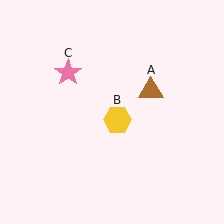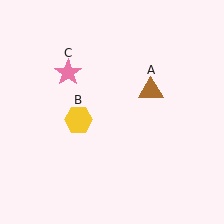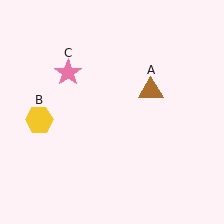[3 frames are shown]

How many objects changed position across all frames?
1 object changed position: yellow hexagon (object B).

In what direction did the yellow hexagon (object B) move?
The yellow hexagon (object B) moved left.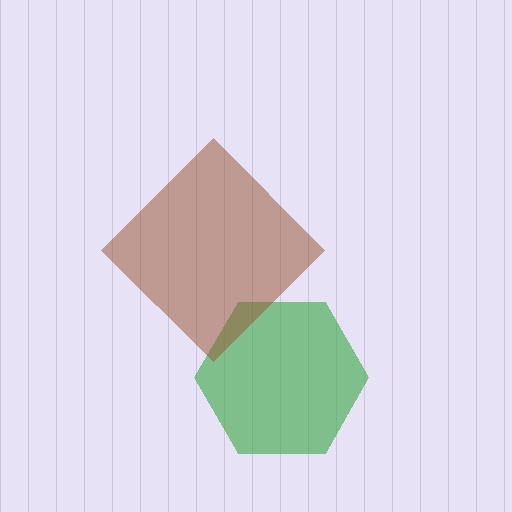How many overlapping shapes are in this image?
There are 2 overlapping shapes in the image.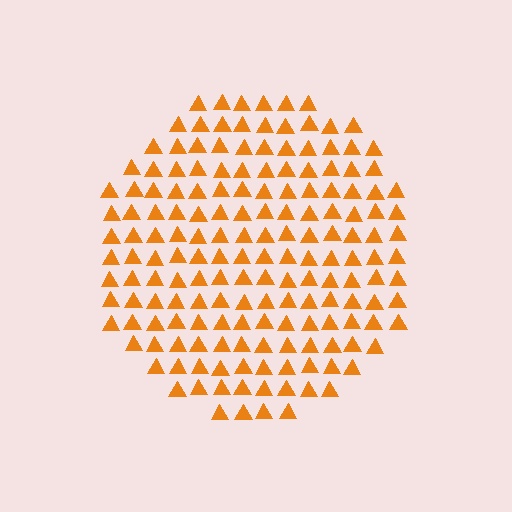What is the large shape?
The large shape is a circle.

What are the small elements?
The small elements are triangles.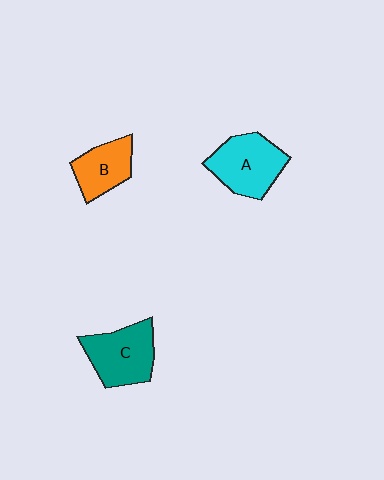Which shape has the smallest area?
Shape B (orange).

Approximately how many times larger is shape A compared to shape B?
Approximately 1.4 times.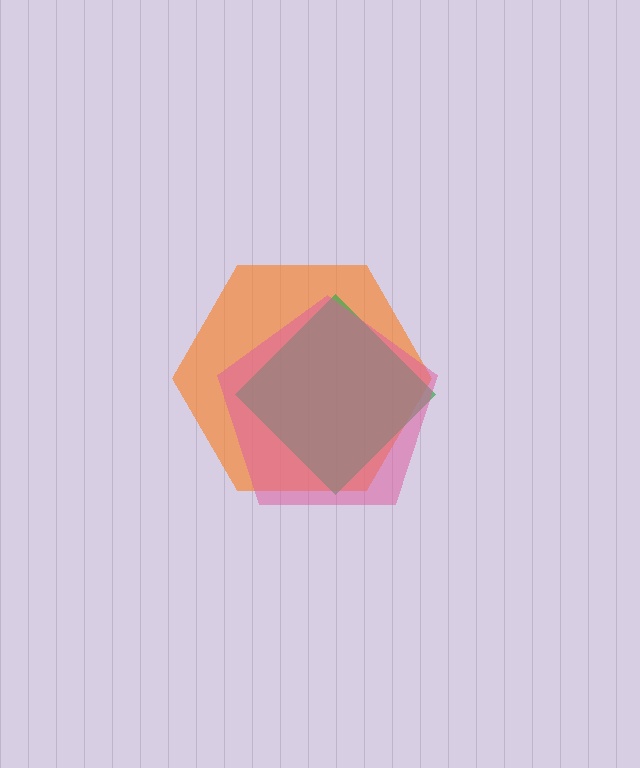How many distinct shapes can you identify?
There are 3 distinct shapes: an orange hexagon, a green diamond, a pink pentagon.